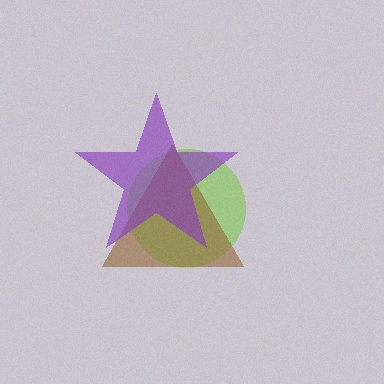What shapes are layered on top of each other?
The layered shapes are: a lime circle, a brown triangle, a purple star.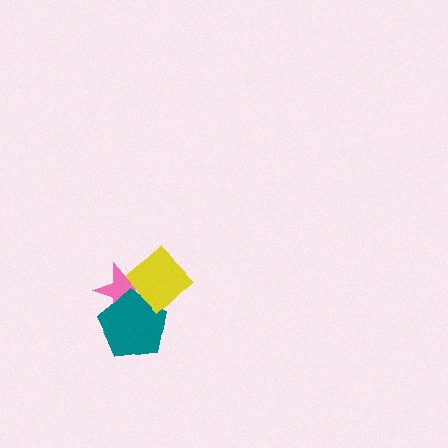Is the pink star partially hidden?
Yes, it is partially covered by another shape.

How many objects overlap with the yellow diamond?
2 objects overlap with the yellow diamond.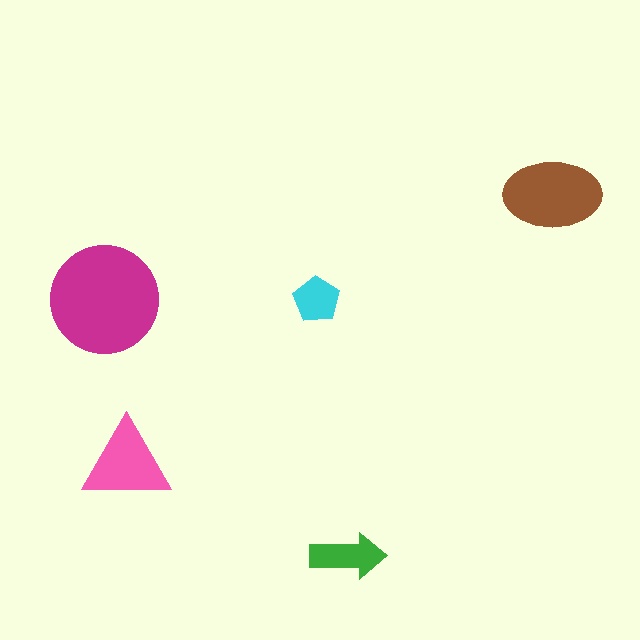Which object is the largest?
The magenta circle.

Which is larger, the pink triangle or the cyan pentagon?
The pink triangle.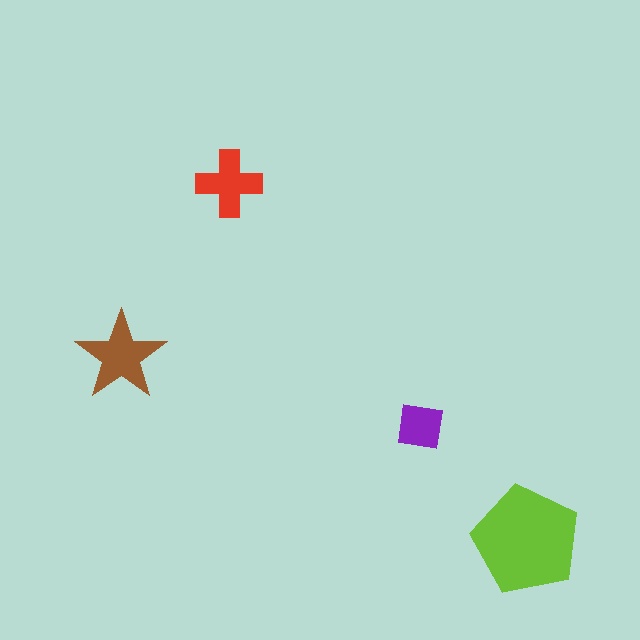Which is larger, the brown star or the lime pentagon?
The lime pentagon.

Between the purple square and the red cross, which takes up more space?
The red cross.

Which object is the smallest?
The purple square.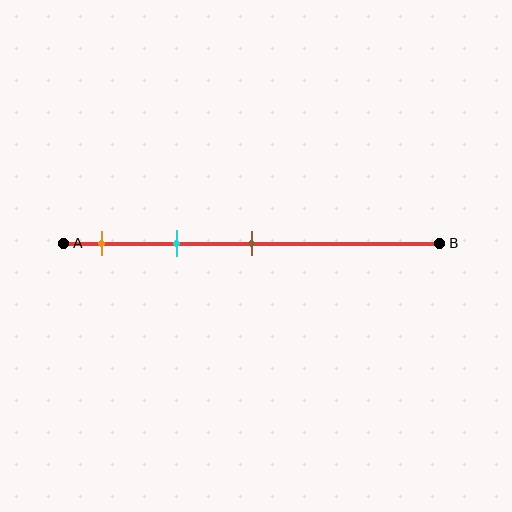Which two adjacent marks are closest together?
The orange and cyan marks are the closest adjacent pair.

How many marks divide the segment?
There are 3 marks dividing the segment.